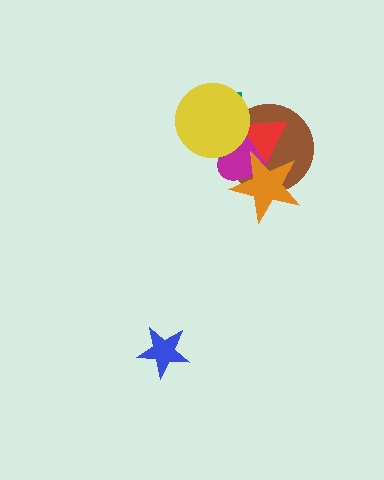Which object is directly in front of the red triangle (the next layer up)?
The orange star is directly in front of the red triangle.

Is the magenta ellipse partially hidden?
Yes, it is partially covered by another shape.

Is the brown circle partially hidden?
Yes, it is partially covered by another shape.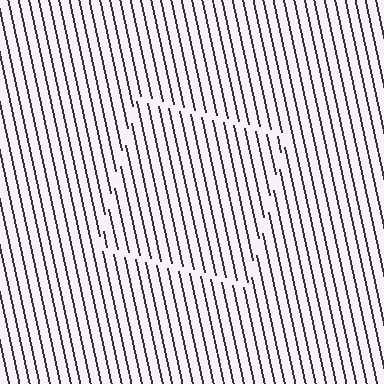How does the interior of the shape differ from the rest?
The interior of the shape contains the same grating, shifted by half a period — the contour is defined by the phase discontinuity where line-ends from the inner and outer gratings abut.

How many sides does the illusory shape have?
4 sides — the line-ends trace a square.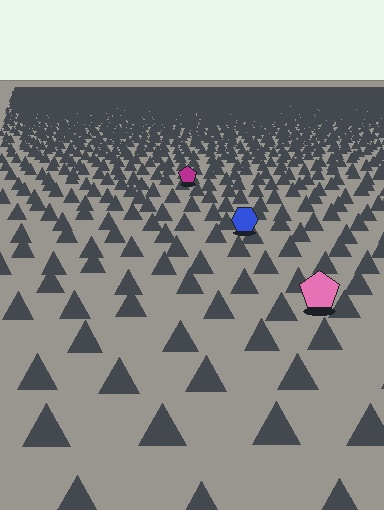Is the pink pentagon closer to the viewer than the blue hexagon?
Yes. The pink pentagon is closer — you can tell from the texture gradient: the ground texture is coarser near it.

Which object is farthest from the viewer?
The magenta pentagon is farthest from the viewer. It appears smaller and the ground texture around it is denser.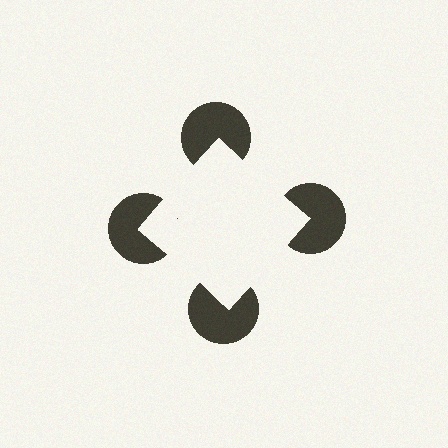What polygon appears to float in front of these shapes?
An illusory square — its edges are inferred from the aligned wedge cuts in the pac-man discs, not physically drawn.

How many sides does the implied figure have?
4 sides.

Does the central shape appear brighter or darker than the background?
It typically appears slightly brighter than the background, even though no actual brightness change is drawn.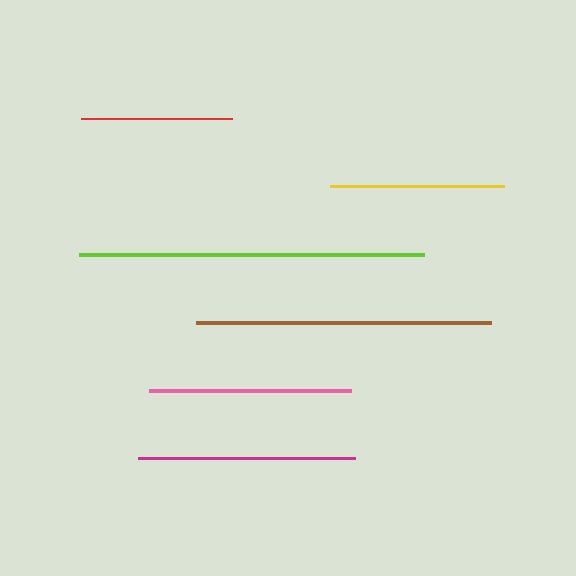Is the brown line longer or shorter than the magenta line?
The brown line is longer than the magenta line.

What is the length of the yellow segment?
The yellow segment is approximately 174 pixels long.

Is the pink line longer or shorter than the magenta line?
The magenta line is longer than the pink line.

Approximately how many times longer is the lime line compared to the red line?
The lime line is approximately 2.3 times the length of the red line.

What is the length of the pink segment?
The pink segment is approximately 202 pixels long.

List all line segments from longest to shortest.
From longest to shortest: lime, brown, magenta, pink, yellow, red.